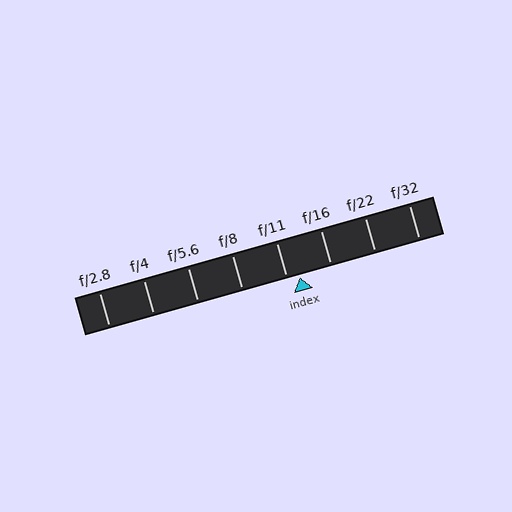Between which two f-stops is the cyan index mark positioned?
The index mark is between f/11 and f/16.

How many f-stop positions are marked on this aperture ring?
There are 8 f-stop positions marked.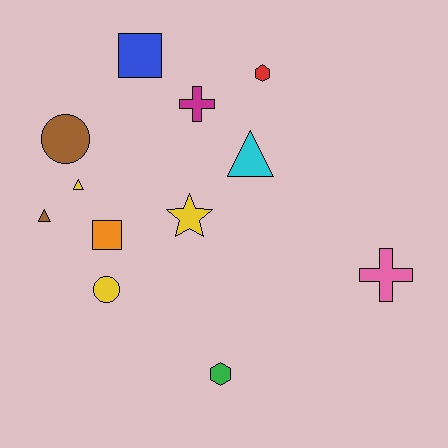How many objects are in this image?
There are 12 objects.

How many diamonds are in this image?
There are no diamonds.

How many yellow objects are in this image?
There are 3 yellow objects.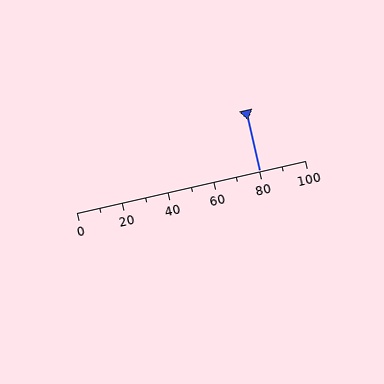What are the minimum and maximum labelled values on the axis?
The axis runs from 0 to 100.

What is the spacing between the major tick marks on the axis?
The major ticks are spaced 20 apart.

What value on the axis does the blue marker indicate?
The marker indicates approximately 80.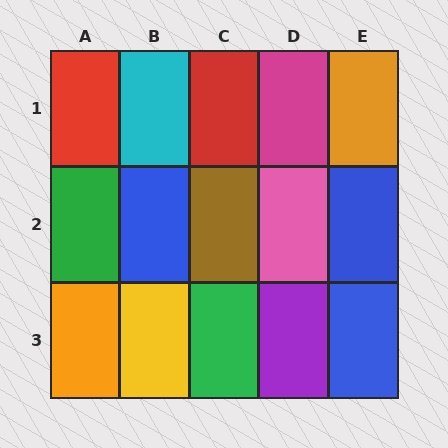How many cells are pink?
1 cell is pink.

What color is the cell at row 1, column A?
Red.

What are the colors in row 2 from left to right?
Green, blue, brown, pink, blue.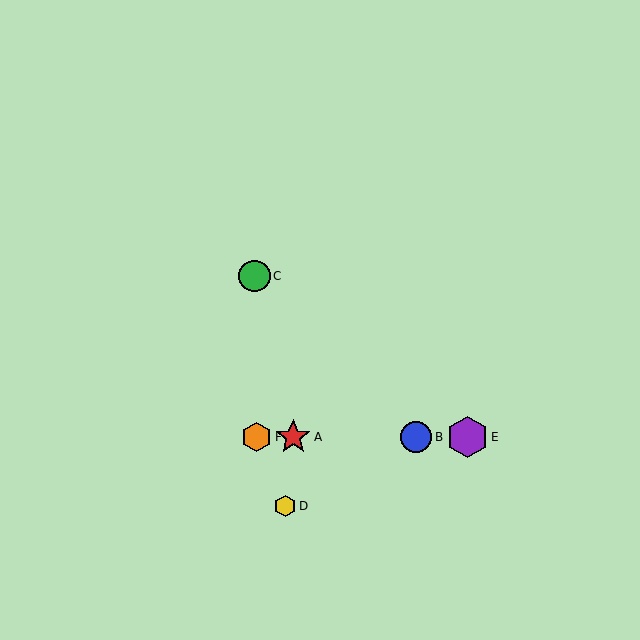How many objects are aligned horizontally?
4 objects (A, B, E, F) are aligned horizontally.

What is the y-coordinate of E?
Object E is at y≈437.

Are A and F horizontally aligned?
Yes, both are at y≈437.